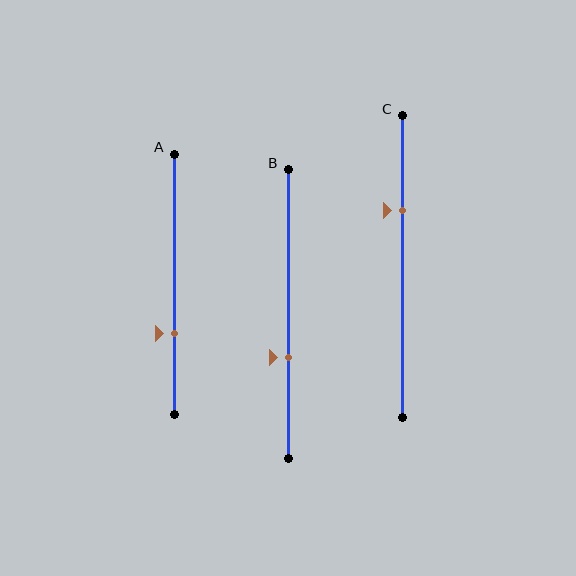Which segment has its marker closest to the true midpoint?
Segment B has its marker closest to the true midpoint.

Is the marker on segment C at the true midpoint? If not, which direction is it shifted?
No, the marker on segment C is shifted upward by about 19% of the segment length.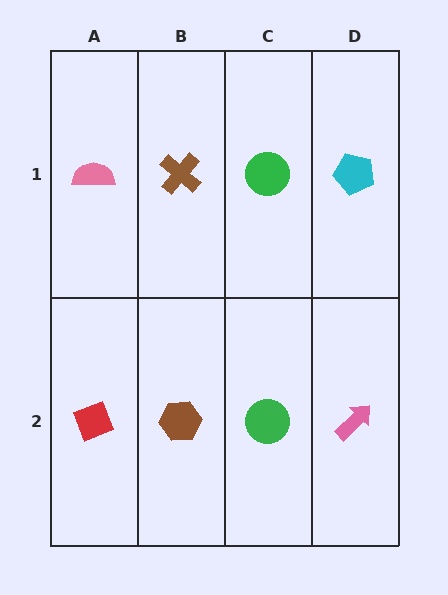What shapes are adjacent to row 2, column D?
A cyan pentagon (row 1, column D), a green circle (row 2, column C).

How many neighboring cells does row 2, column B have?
3.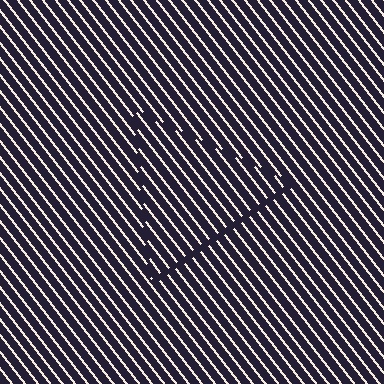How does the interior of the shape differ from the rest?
The interior of the shape contains the same grating, shifted by half a period — the contour is defined by the phase discontinuity where line-ends from the inner and outer gratings abut.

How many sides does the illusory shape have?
3 sides — the line-ends trace a triangle.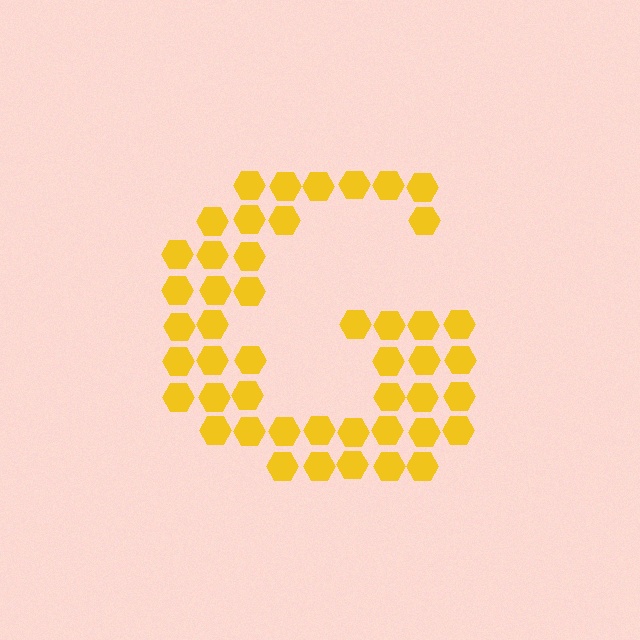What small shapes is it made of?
It is made of small hexagons.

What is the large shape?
The large shape is the letter G.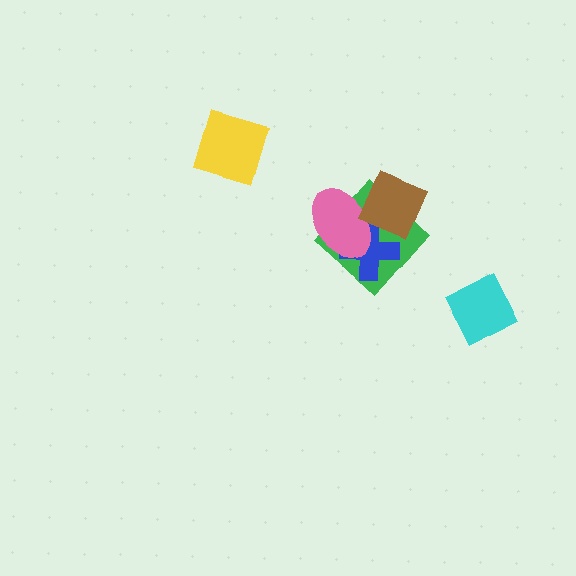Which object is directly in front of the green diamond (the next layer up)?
The blue cross is directly in front of the green diamond.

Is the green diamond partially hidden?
Yes, it is partially covered by another shape.